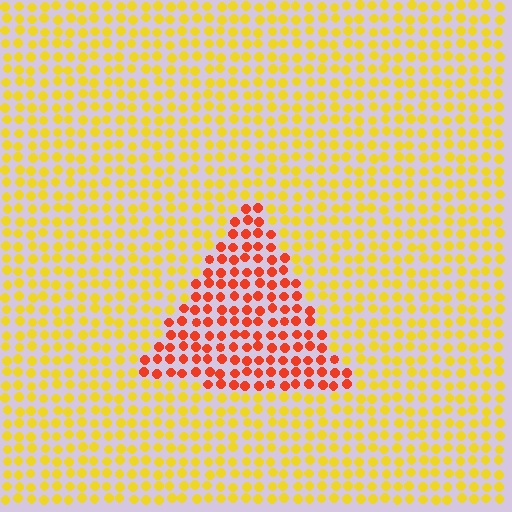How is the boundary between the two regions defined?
The boundary is defined purely by a slight shift in hue (about 46 degrees). Spacing, size, and orientation are identical on both sides.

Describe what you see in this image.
The image is filled with small yellow elements in a uniform arrangement. A triangle-shaped region is visible where the elements are tinted to a slightly different hue, forming a subtle color boundary.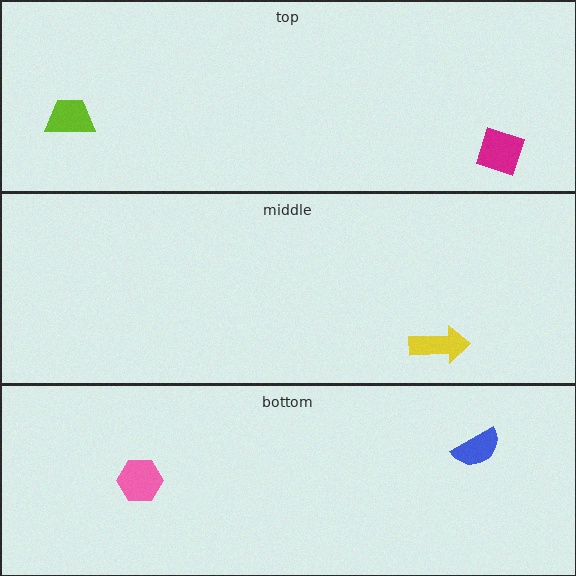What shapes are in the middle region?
The yellow arrow.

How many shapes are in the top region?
2.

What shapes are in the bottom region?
The blue semicircle, the pink hexagon.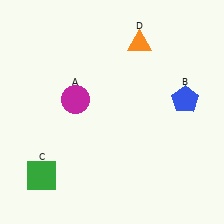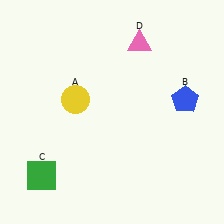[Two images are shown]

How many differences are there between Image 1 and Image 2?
There are 2 differences between the two images.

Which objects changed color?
A changed from magenta to yellow. D changed from orange to pink.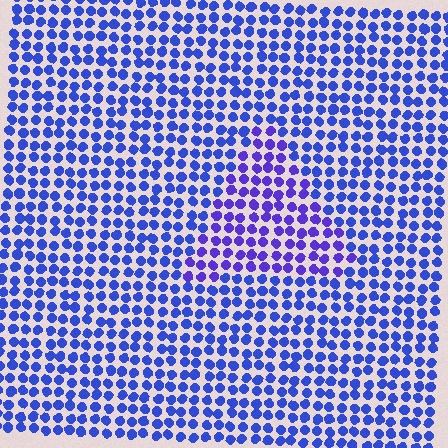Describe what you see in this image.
The image is filled with small blue elements in a uniform arrangement. A triangle-shaped region is visible where the elements are tinted to a slightly different hue, forming a subtle color boundary.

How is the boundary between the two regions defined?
The boundary is defined purely by a slight shift in hue (about 25 degrees). Spacing, size, and orientation are identical on both sides.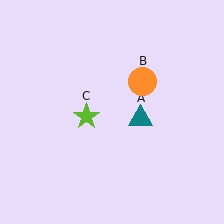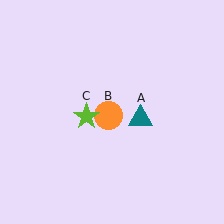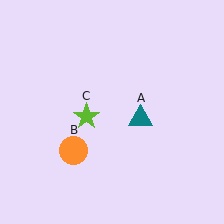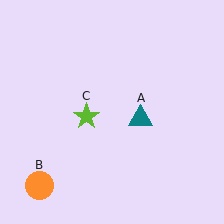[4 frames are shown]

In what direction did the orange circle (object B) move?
The orange circle (object B) moved down and to the left.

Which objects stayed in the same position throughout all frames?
Teal triangle (object A) and lime star (object C) remained stationary.